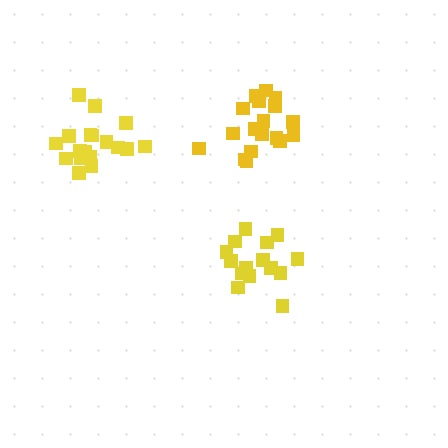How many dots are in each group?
Group 1: 19 dots, Group 2: 16 dots, Group 3: 20 dots (55 total).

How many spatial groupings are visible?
There are 3 spatial groupings.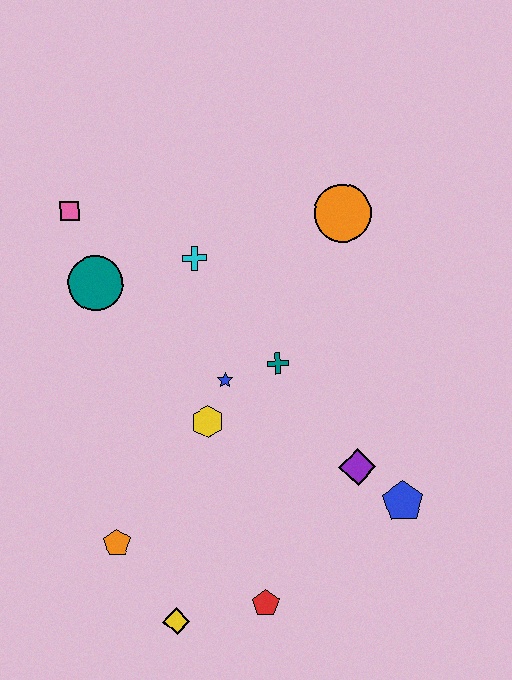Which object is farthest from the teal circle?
The blue pentagon is farthest from the teal circle.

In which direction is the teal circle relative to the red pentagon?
The teal circle is above the red pentagon.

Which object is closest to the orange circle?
The cyan cross is closest to the orange circle.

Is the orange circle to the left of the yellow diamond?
No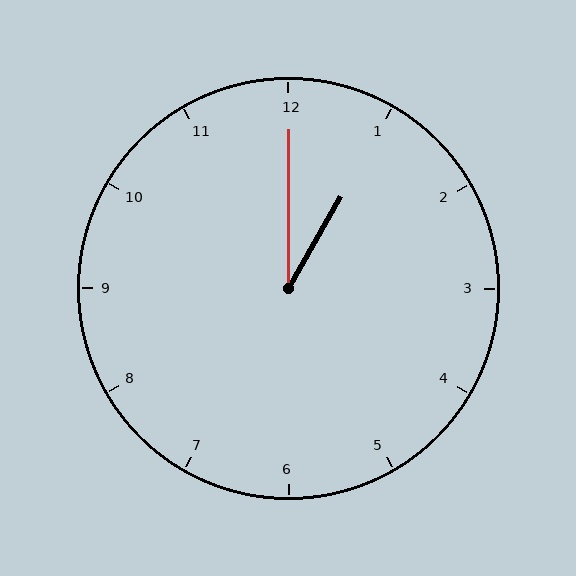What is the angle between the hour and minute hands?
Approximately 30 degrees.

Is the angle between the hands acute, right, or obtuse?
It is acute.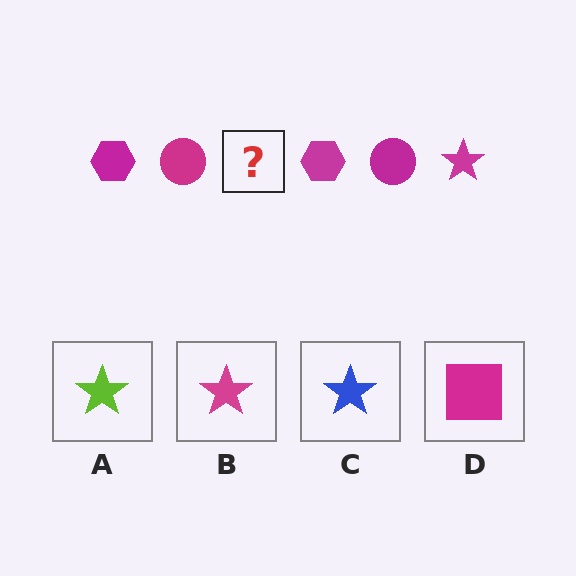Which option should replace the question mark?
Option B.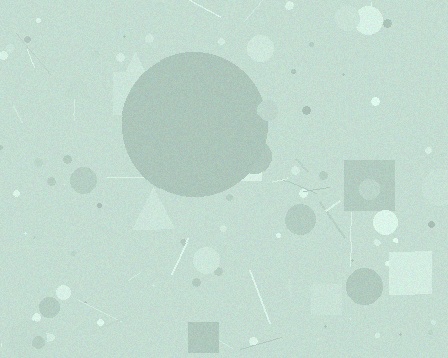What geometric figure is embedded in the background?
A circle is embedded in the background.